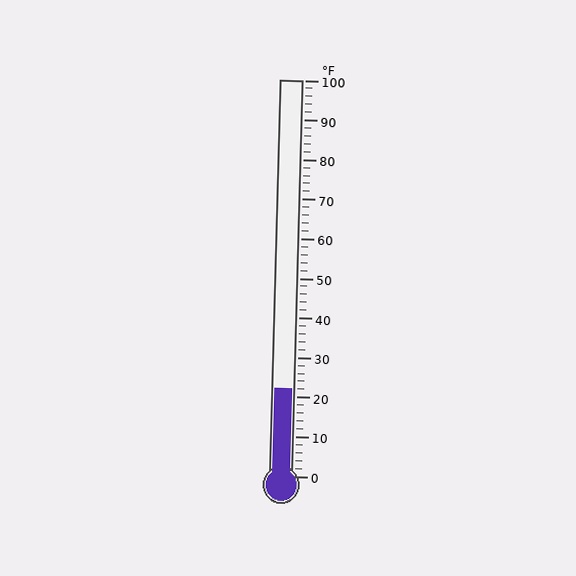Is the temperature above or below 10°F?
The temperature is above 10°F.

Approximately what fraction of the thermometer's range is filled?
The thermometer is filled to approximately 20% of its range.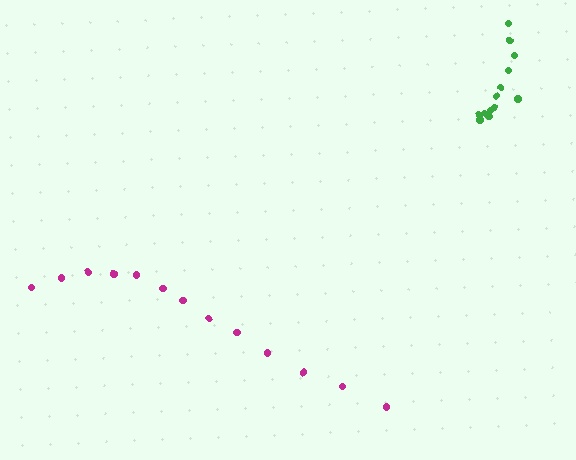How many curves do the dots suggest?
There are 2 distinct paths.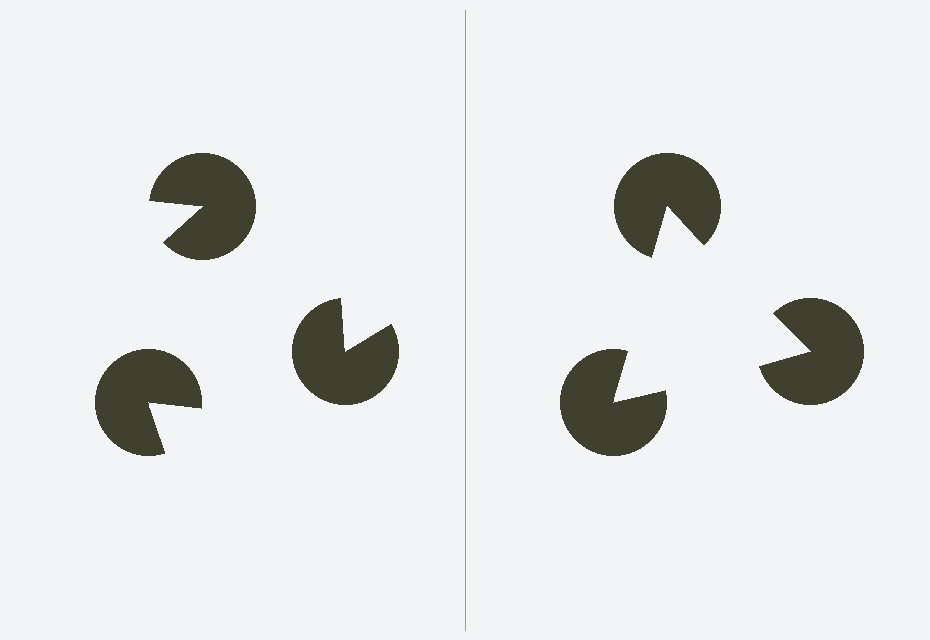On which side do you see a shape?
An illusory triangle appears on the right side. On the left side the wedge cuts are rotated, so no coherent shape forms.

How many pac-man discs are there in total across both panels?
6 — 3 on each side.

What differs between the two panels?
The pac-man discs are positioned identically on both sides; only the wedge orientations differ. On the right they align to a triangle; on the left they are misaligned.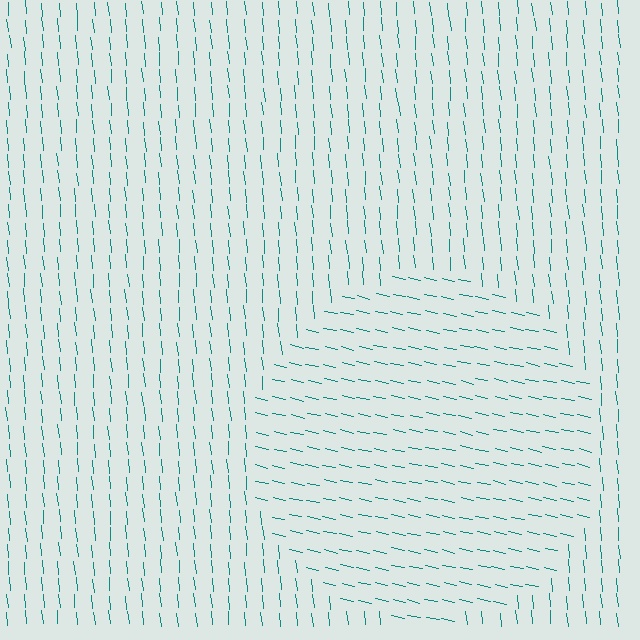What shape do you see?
I see a circle.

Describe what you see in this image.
The image is filled with small teal line segments. A circle region in the image has lines oriented differently from the surrounding lines, creating a visible texture boundary.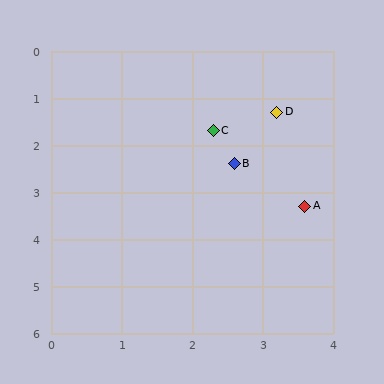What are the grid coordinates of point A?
Point A is at approximately (3.6, 3.3).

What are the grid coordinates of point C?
Point C is at approximately (2.3, 1.7).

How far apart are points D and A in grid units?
Points D and A are about 2.0 grid units apart.